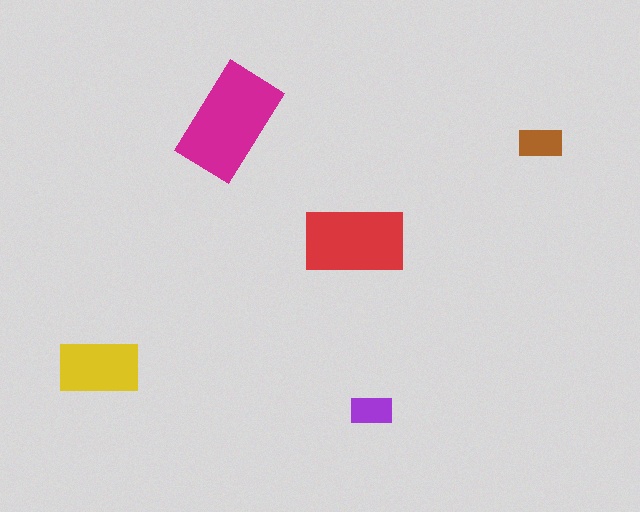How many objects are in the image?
There are 5 objects in the image.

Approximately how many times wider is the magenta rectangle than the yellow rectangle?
About 1.5 times wider.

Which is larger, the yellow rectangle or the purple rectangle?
The yellow one.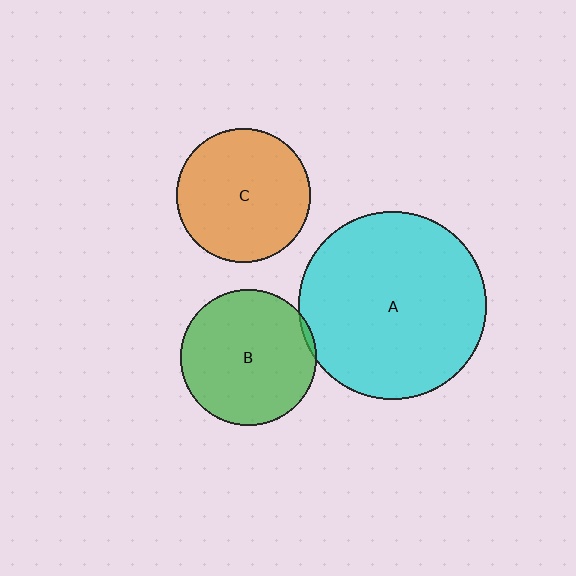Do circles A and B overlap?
Yes.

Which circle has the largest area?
Circle A (cyan).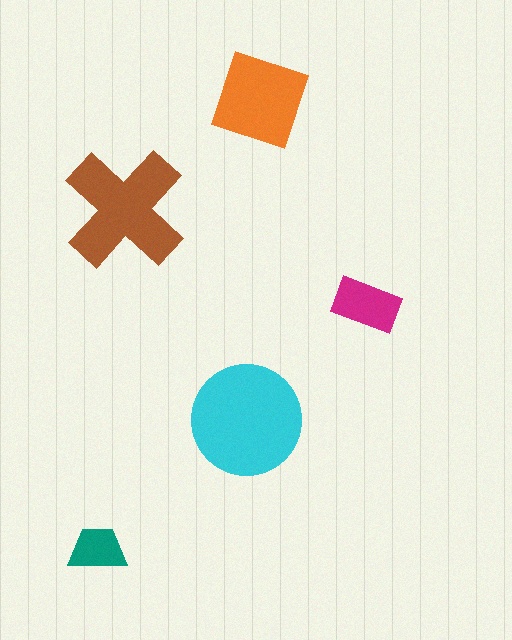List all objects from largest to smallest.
The cyan circle, the brown cross, the orange diamond, the magenta rectangle, the teal trapezoid.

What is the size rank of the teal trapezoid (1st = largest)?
5th.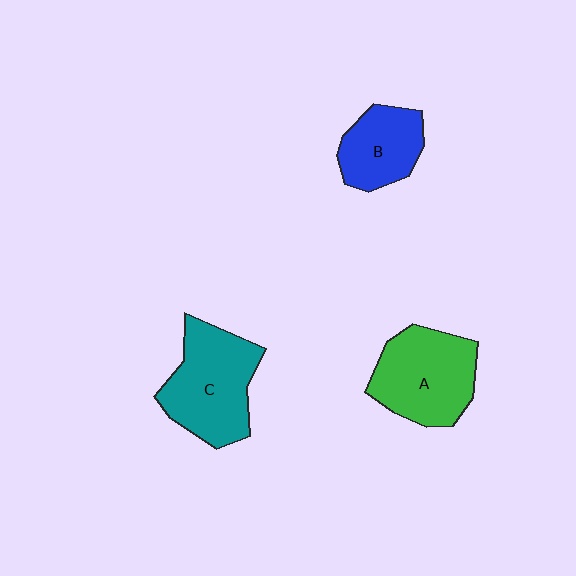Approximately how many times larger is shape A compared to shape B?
Approximately 1.5 times.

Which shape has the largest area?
Shape C (teal).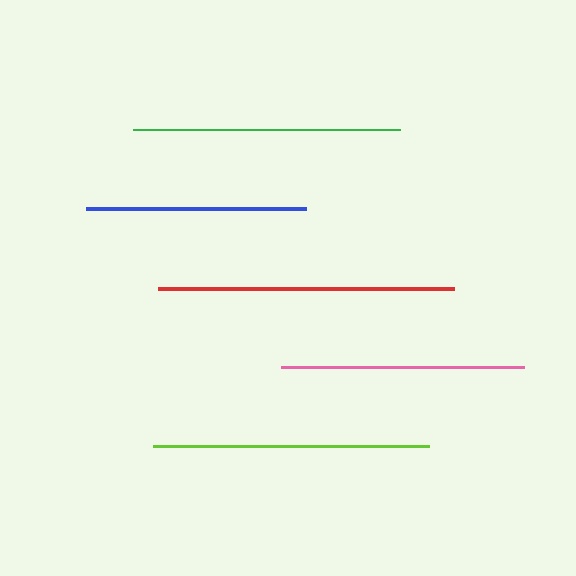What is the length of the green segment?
The green segment is approximately 266 pixels long.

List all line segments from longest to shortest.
From longest to shortest: red, lime, green, pink, blue.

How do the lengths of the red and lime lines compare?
The red and lime lines are approximately the same length.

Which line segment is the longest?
The red line is the longest at approximately 297 pixels.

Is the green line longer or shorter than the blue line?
The green line is longer than the blue line.